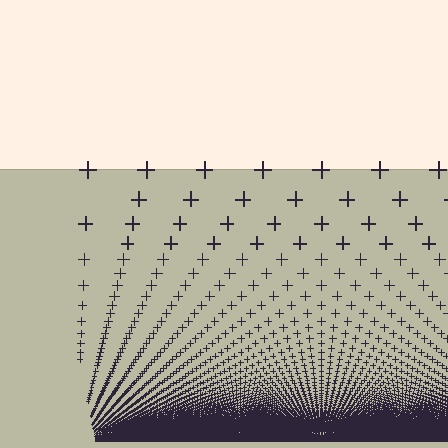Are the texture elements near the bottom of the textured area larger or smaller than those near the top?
Smaller. The gradient is inverted — elements near the bottom are smaller and denser.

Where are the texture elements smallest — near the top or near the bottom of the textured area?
Near the bottom.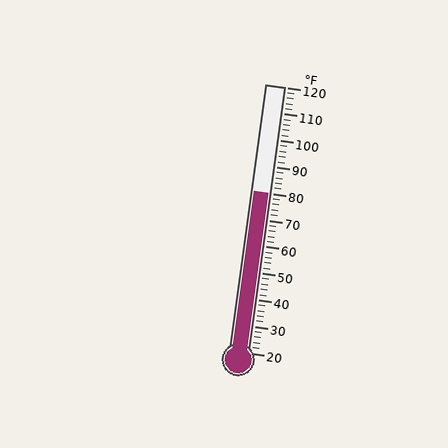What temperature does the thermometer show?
The thermometer shows approximately 80°F.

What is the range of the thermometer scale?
The thermometer scale ranges from 20°F to 120°F.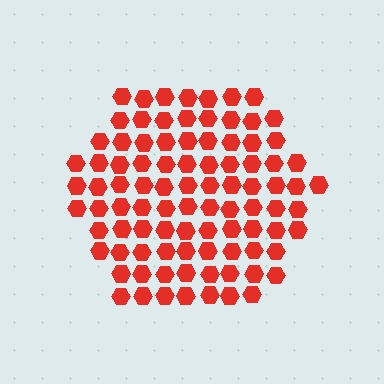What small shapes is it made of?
It is made of small hexagons.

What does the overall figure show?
The overall figure shows a hexagon.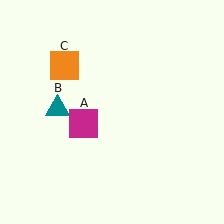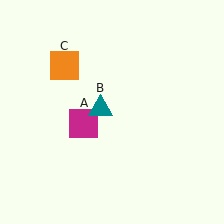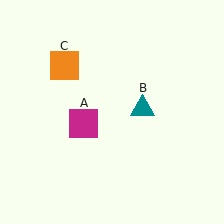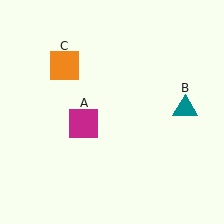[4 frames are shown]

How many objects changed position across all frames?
1 object changed position: teal triangle (object B).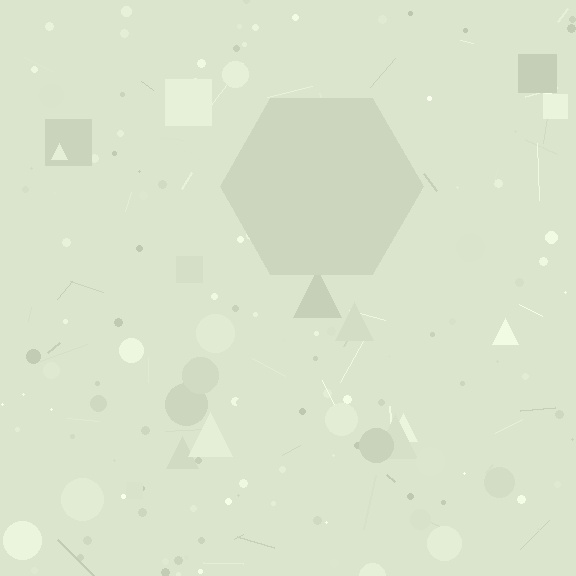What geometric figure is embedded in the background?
A hexagon is embedded in the background.